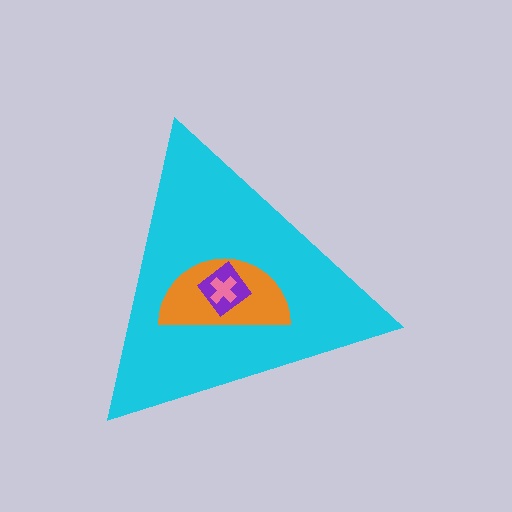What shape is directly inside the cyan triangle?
The orange semicircle.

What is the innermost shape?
The pink cross.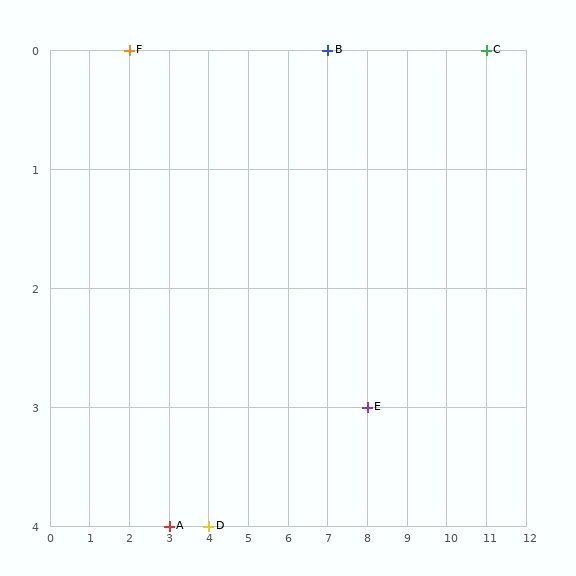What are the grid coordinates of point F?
Point F is at grid coordinates (2, 0).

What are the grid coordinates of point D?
Point D is at grid coordinates (4, 4).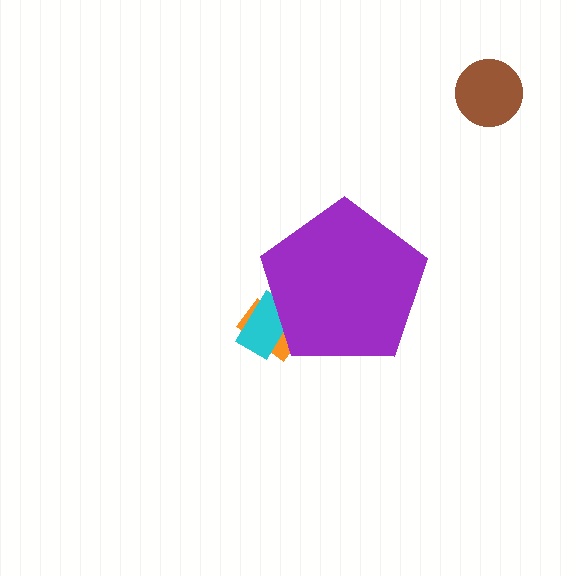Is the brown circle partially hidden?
No, the brown circle is fully visible.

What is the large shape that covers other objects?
A purple pentagon.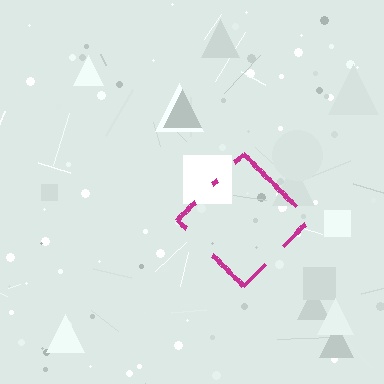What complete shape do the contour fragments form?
The contour fragments form a diamond.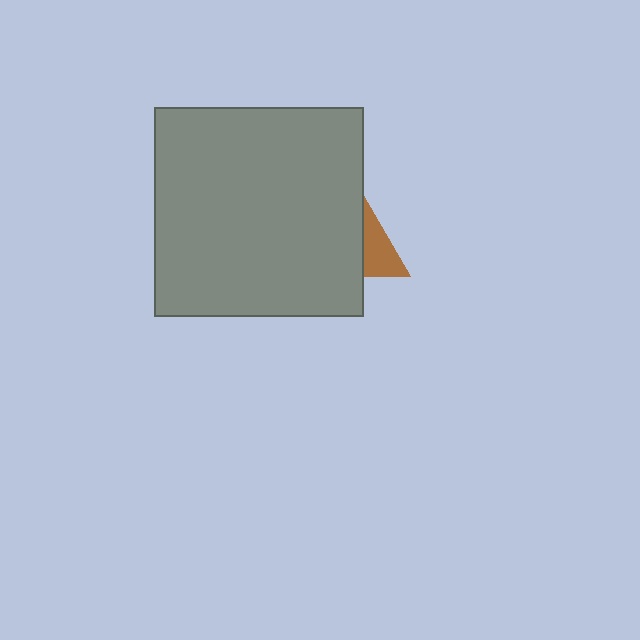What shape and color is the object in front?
The object in front is a gray square.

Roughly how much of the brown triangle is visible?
A small part of it is visible (roughly 38%).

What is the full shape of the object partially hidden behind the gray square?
The partially hidden object is a brown triangle.